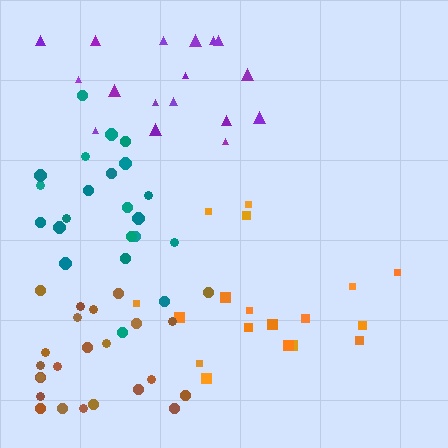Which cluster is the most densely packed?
Brown.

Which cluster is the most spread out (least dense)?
Purple.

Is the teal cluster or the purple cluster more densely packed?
Teal.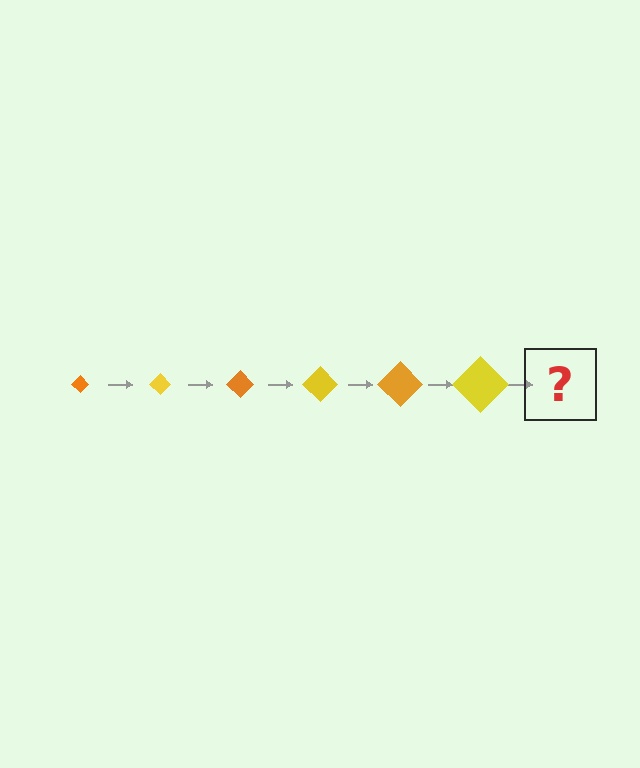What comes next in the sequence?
The next element should be an orange diamond, larger than the previous one.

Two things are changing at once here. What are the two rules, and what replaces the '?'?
The two rules are that the diamond grows larger each step and the color cycles through orange and yellow. The '?' should be an orange diamond, larger than the previous one.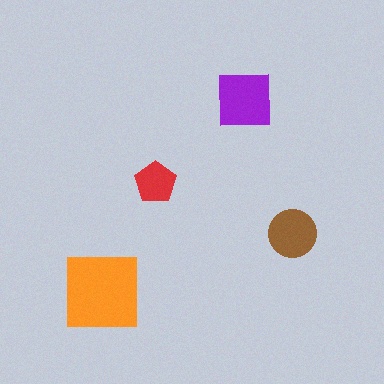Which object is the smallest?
The red pentagon.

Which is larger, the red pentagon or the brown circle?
The brown circle.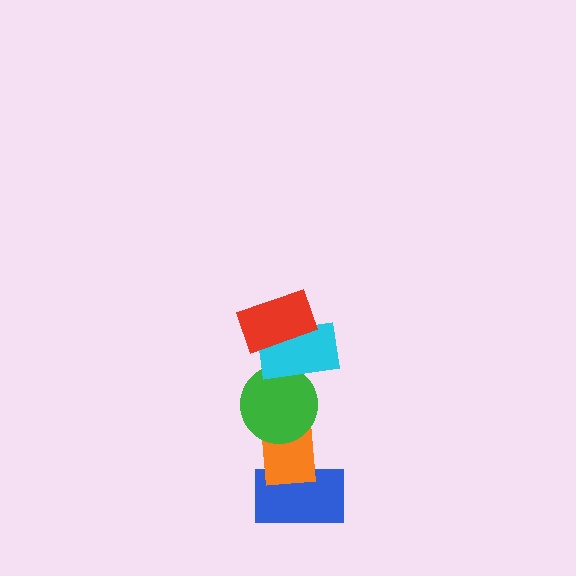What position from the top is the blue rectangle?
The blue rectangle is 5th from the top.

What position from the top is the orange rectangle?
The orange rectangle is 4th from the top.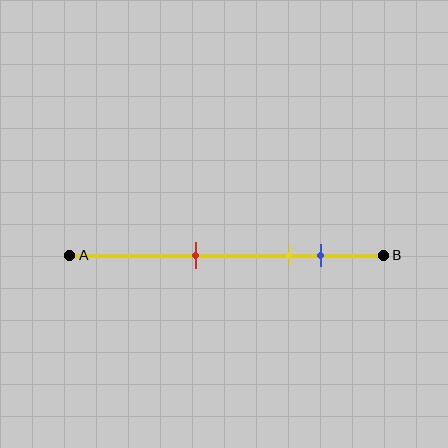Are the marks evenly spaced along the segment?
No, the marks are not evenly spaced.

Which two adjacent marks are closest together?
The yellow and blue marks are the closest adjacent pair.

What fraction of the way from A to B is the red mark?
The red mark is approximately 40% (0.4) of the way from A to B.